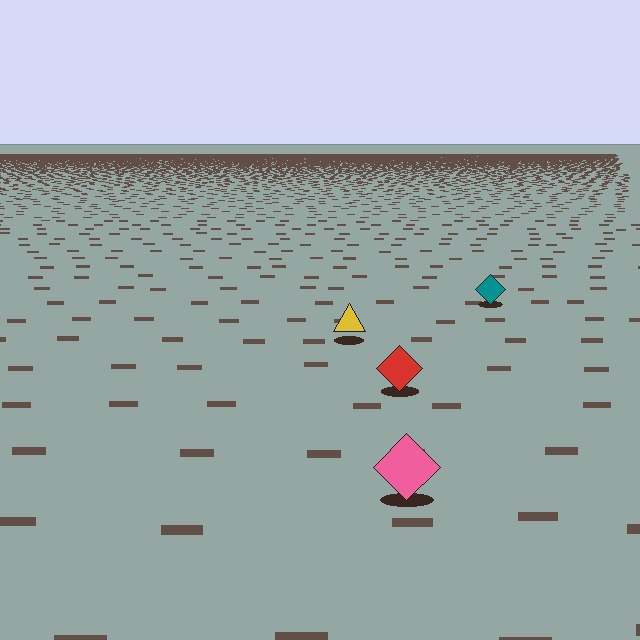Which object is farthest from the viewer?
The teal diamond is farthest from the viewer. It appears smaller and the ground texture around it is denser.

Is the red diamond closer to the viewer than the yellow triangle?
Yes. The red diamond is closer — you can tell from the texture gradient: the ground texture is coarser near it.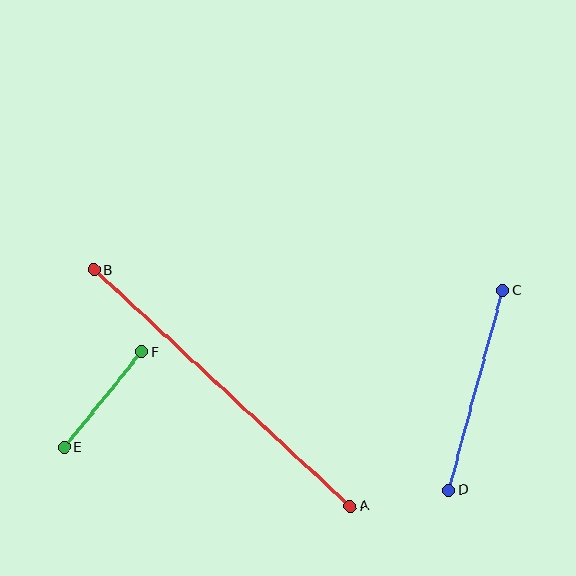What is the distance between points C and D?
The distance is approximately 207 pixels.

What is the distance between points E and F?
The distance is approximately 123 pixels.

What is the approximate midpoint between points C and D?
The midpoint is at approximately (476, 390) pixels.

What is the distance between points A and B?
The distance is approximately 349 pixels.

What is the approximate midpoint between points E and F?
The midpoint is at approximately (103, 399) pixels.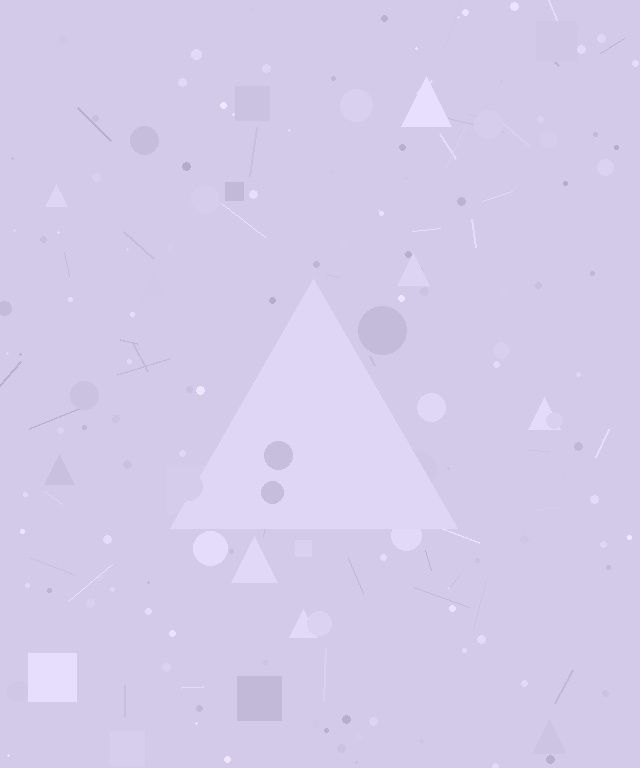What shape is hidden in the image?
A triangle is hidden in the image.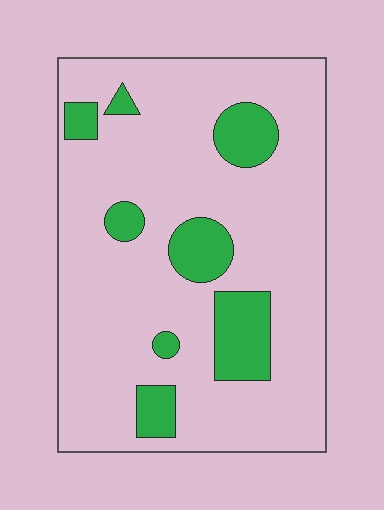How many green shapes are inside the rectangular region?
8.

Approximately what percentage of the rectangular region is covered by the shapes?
Approximately 15%.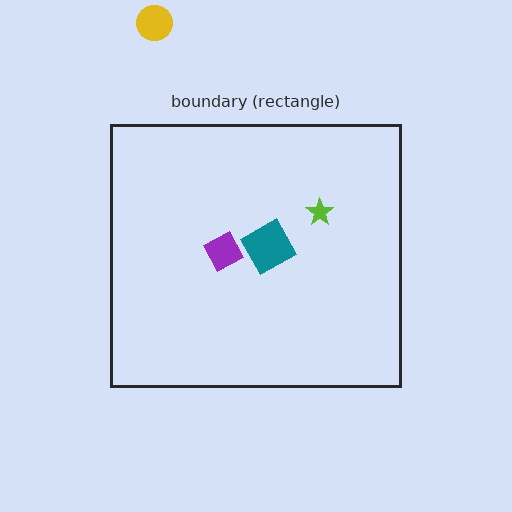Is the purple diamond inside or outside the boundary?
Inside.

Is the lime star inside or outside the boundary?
Inside.